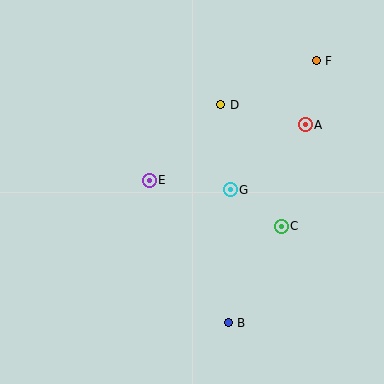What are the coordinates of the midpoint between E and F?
The midpoint between E and F is at (233, 120).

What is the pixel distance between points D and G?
The distance between D and G is 86 pixels.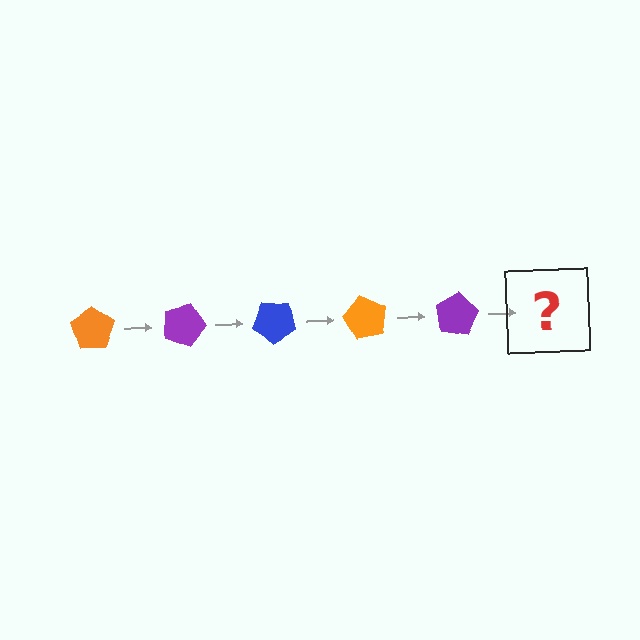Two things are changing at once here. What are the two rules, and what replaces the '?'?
The two rules are that it rotates 20 degrees each step and the color cycles through orange, purple, and blue. The '?' should be a blue pentagon, rotated 100 degrees from the start.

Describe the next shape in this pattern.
It should be a blue pentagon, rotated 100 degrees from the start.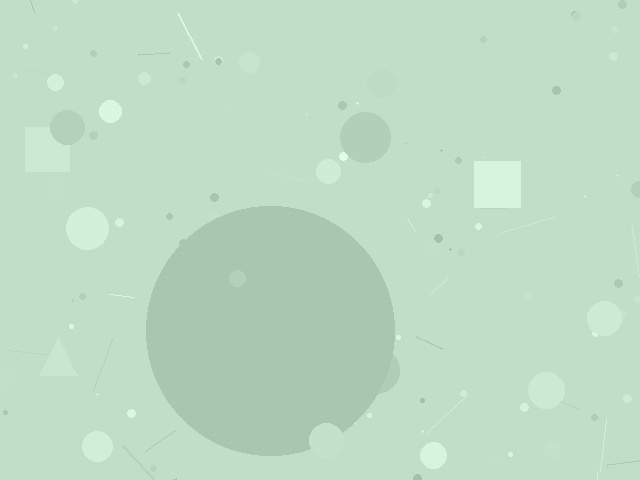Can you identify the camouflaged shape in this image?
The camouflaged shape is a circle.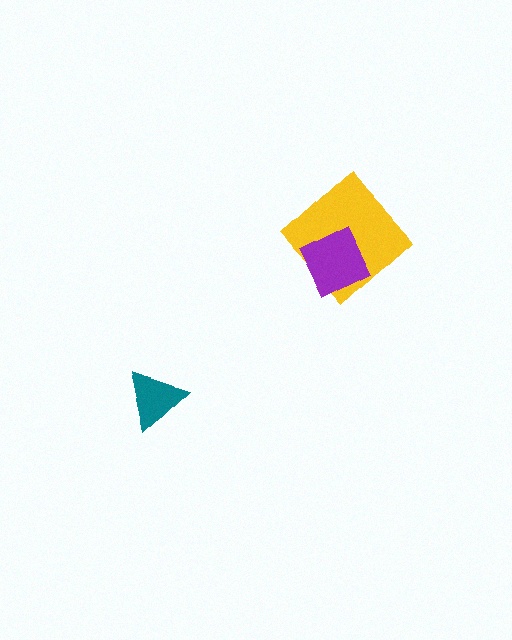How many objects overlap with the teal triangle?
0 objects overlap with the teal triangle.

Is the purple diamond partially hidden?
No, no other shape covers it.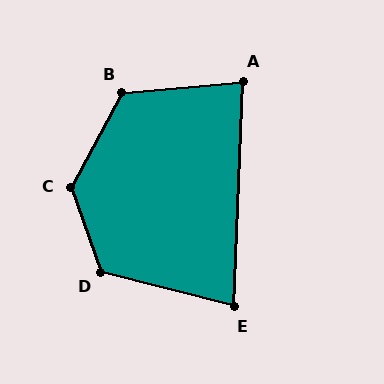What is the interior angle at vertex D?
Approximately 124 degrees (obtuse).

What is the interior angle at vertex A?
Approximately 83 degrees (acute).